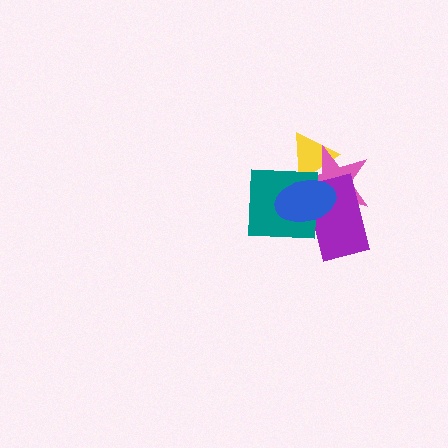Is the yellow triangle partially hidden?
Yes, it is partially covered by another shape.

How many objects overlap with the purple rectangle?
3 objects overlap with the purple rectangle.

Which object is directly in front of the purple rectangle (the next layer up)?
The teal square is directly in front of the purple rectangle.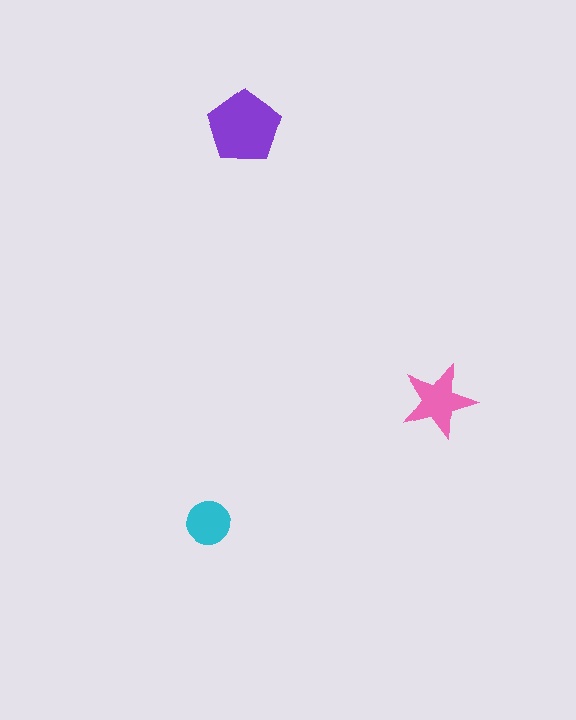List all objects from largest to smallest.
The purple pentagon, the pink star, the cyan circle.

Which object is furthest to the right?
The pink star is rightmost.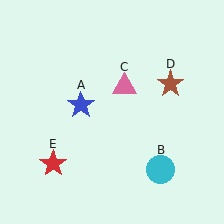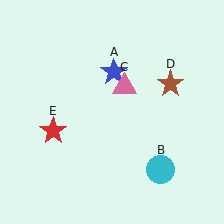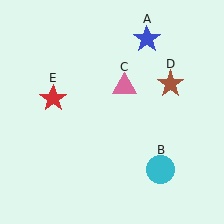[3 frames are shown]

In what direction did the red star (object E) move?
The red star (object E) moved up.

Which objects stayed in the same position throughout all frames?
Cyan circle (object B) and pink triangle (object C) and brown star (object D) remained stationary.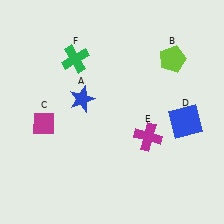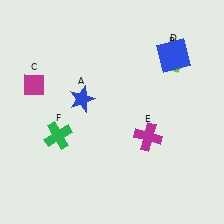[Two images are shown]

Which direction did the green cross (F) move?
The green cross (F) moved down.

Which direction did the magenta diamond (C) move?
The magenta diamond (C) moved up.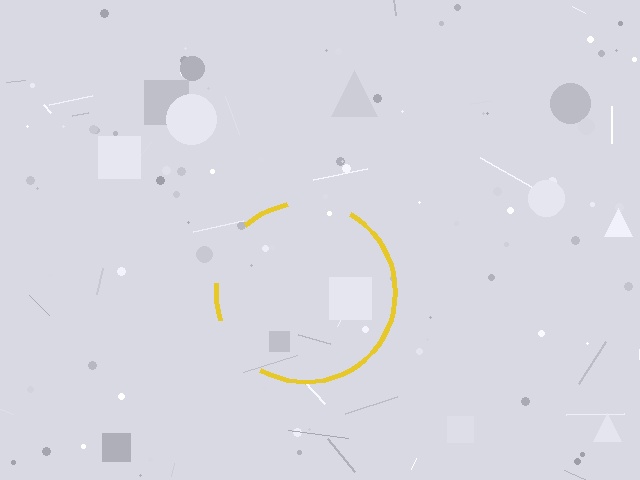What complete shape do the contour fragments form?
The contour fragments form a circle.